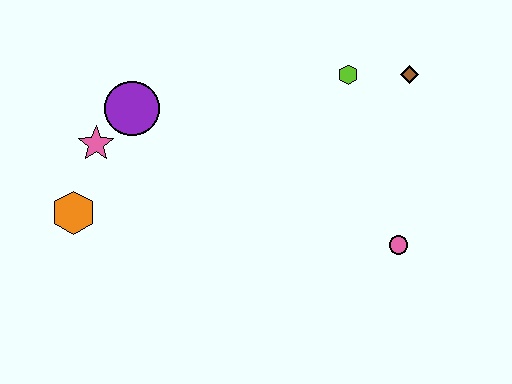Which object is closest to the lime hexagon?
The brown diamond is closest to the lime hexagon.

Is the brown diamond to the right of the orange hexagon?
Yes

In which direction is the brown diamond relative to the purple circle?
The brown diamond is to the right of the purple circle.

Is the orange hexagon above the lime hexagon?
No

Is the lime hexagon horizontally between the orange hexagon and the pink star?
No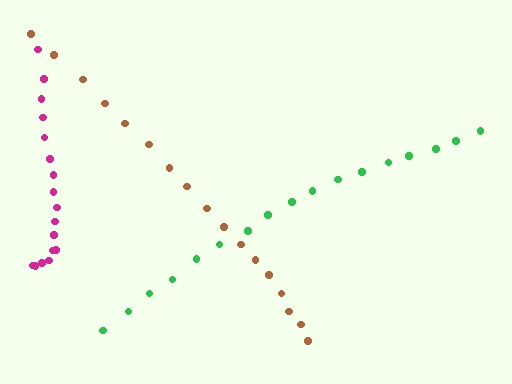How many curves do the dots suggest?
There are 3 distinct paths.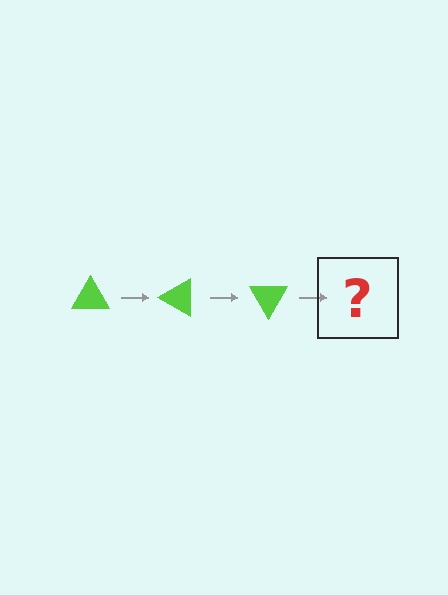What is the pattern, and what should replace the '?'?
The pattern is that the triangle rotates 30 degrees each step. The '?' should be a lime triangle rotated 90 degrees.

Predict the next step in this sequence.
The next step is a lime triangle rotated 90 degrees.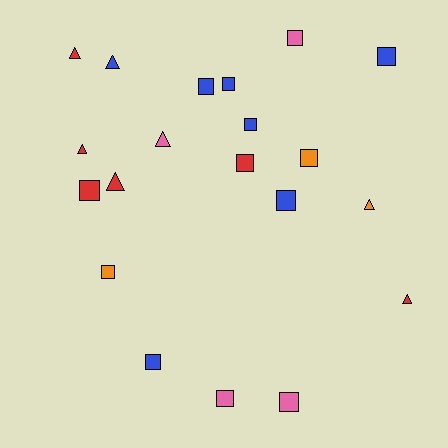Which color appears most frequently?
Blue, with 7 objects.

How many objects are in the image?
There are 20 objects.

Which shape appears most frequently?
Square, with 13 objects.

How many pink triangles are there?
There is 1 pink triangle.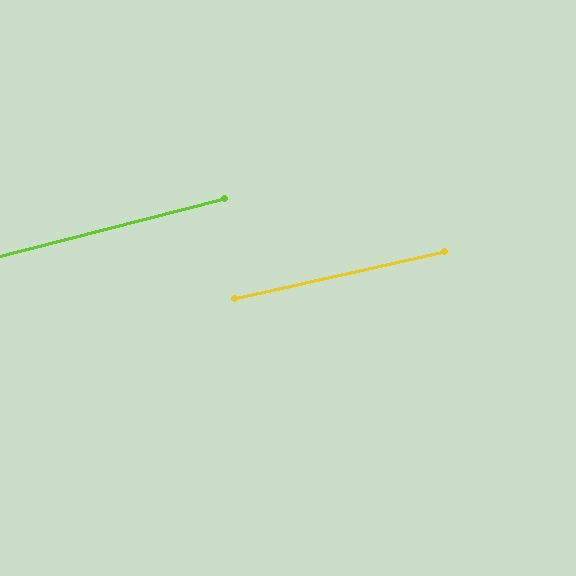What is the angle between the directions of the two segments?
Approximately 2 degrees.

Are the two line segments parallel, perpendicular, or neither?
Parallel — their directions differ by only 1.8°.